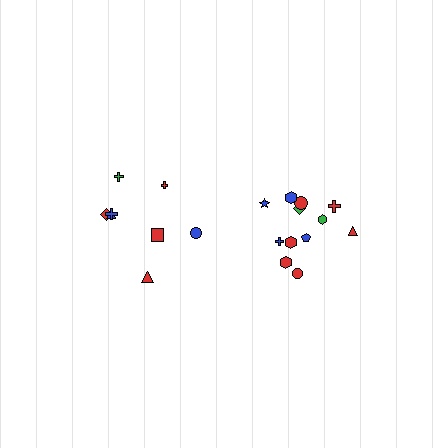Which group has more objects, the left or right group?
The right group.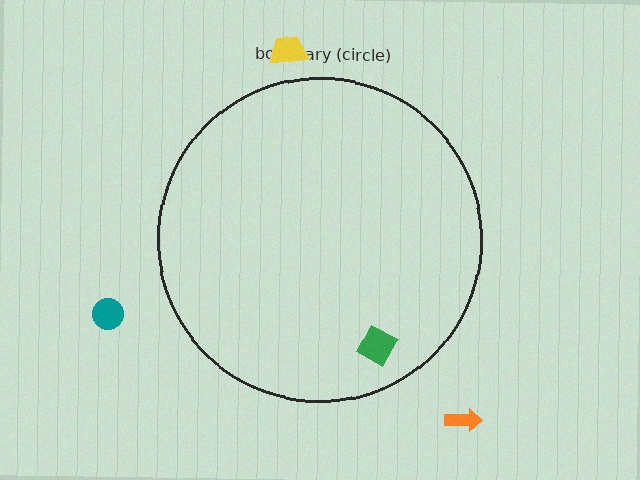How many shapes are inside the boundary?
1 inside, 3 outside.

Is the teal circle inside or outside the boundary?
Outside.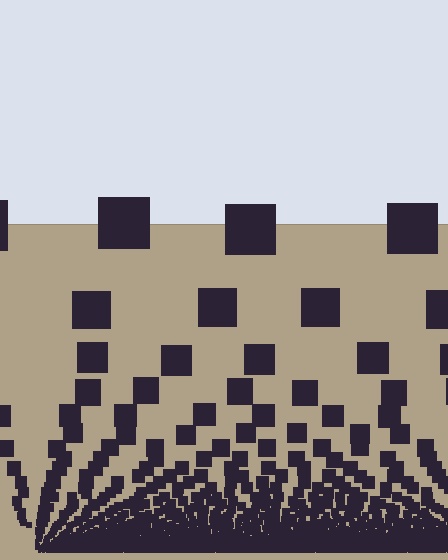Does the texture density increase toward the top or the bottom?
Density increases toward the bottom.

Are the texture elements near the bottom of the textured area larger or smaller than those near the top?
Smaller. The gradient is inverted — elements near the bottom are smaller and denser.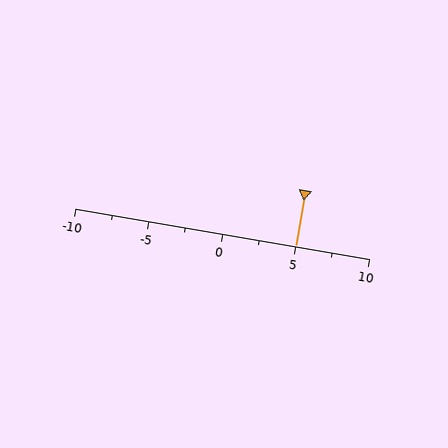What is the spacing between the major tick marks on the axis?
The major ticks are spaced 5 apart.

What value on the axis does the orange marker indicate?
The marker indicates approximately 5.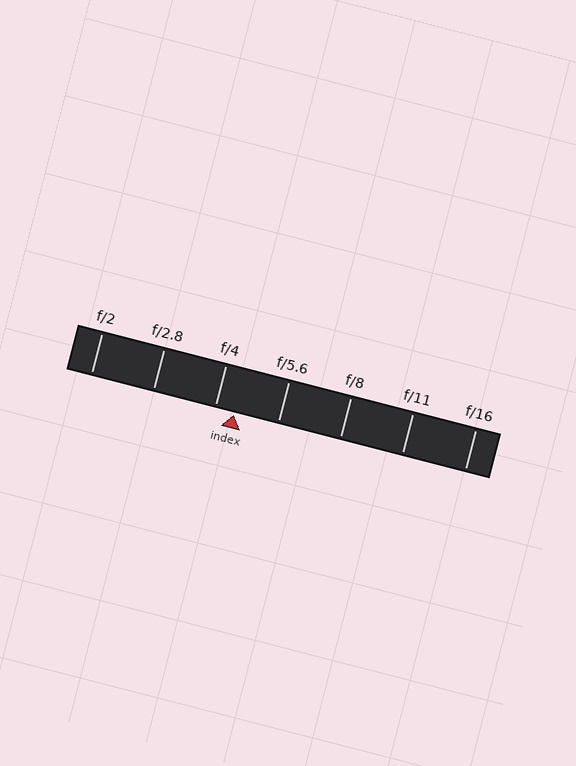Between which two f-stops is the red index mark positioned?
The index mark is between f/4 and f/5.6.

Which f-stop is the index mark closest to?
The index mark is closest to f/4.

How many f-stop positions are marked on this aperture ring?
There are 7 f-stop positions marked.